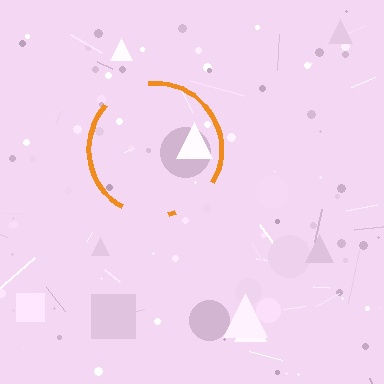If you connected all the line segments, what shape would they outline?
They would outline a circle.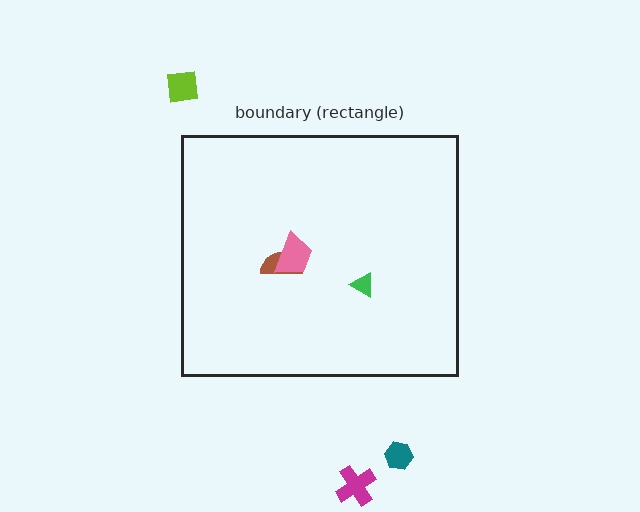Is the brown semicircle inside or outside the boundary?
Inside.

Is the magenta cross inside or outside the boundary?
Outside.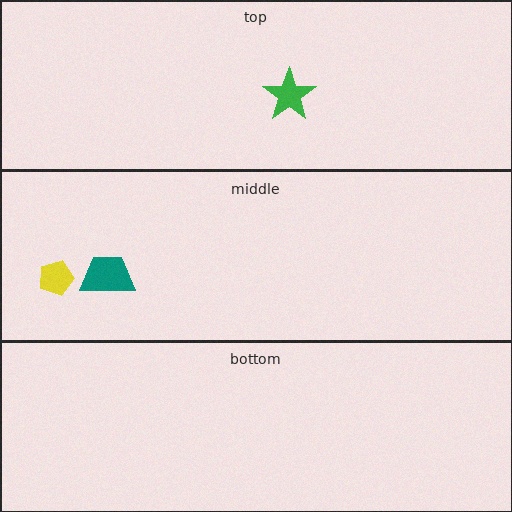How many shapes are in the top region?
1.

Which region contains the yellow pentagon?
The middle region.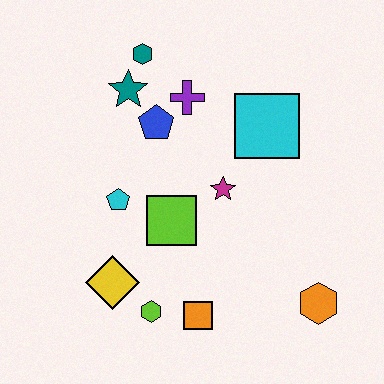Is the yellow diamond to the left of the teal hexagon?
Yes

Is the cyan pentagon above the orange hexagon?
Yes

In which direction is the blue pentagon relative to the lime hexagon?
The blue pentagon is above the lime hexagon.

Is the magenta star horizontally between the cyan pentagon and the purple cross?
No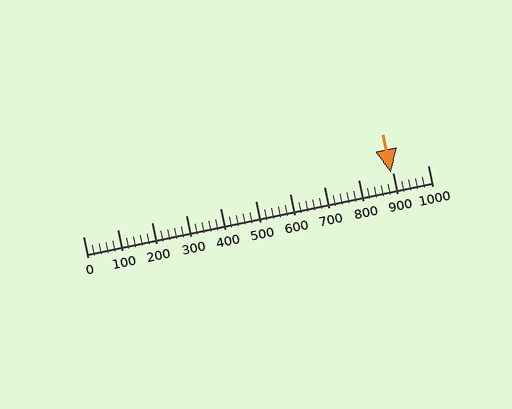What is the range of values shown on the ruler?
The ruler shows values from 0 to 1000.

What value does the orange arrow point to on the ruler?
The orange arrow points to approximately 895.